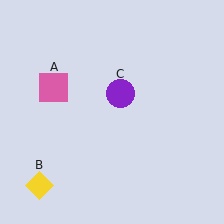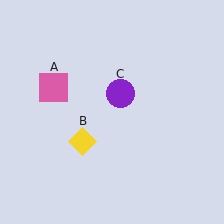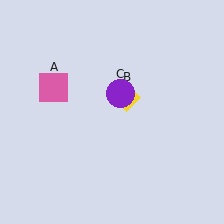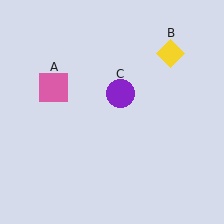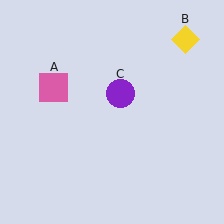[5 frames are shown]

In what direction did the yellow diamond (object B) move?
The yellow diamond (object B) moved up and to the right.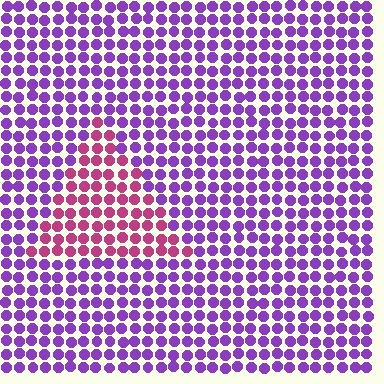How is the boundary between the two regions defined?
The boundary is defined purely by a slight shift in hue (about 52 degrees). Spacing, size, and orientation are identical on both sides.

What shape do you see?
I see a triangle.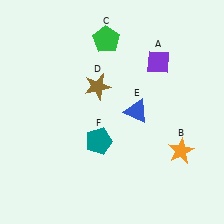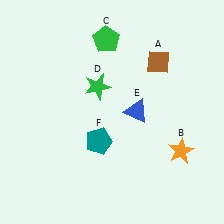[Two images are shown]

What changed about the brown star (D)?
In Image 1, D is brown. In Image 2, it changed to green.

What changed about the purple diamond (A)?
In Image 1, A is purple. In Image 2, it changed to brown.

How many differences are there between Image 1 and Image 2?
There are 2 differences between the two images.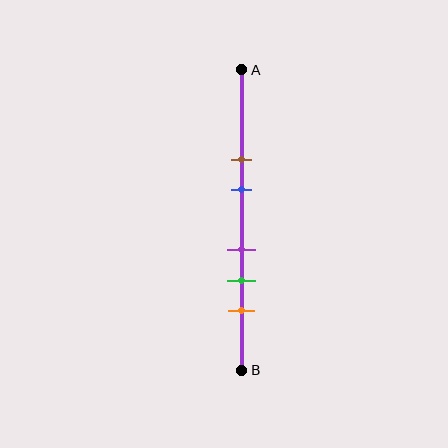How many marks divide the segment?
There are 5 marks dividing the segment.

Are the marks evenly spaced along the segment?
No, the marks are not evenly spaced.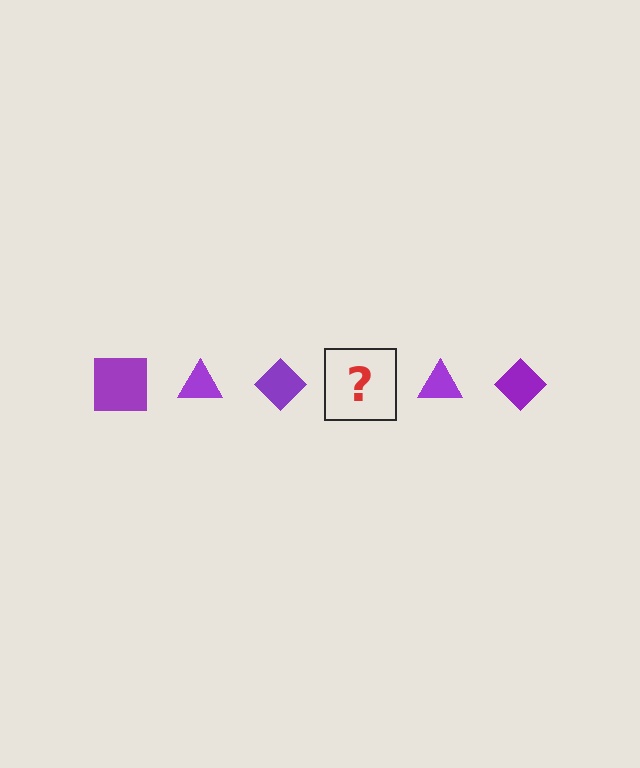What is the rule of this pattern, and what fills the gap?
The rule is that the pattern cycles through square, triangle, diamond shapes in purple. The gap should be filled with a purple square.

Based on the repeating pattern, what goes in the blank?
The blank should be a purple square.